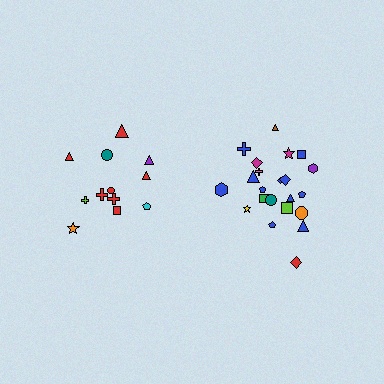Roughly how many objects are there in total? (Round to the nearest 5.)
Roughly 35 objects in total.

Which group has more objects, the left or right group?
The right group.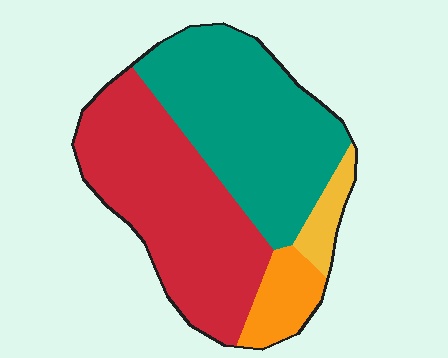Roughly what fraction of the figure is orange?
Orange takes up about one tenth (1/10) of the figure.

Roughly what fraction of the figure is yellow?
Yellow covers roughly 5% of the figure.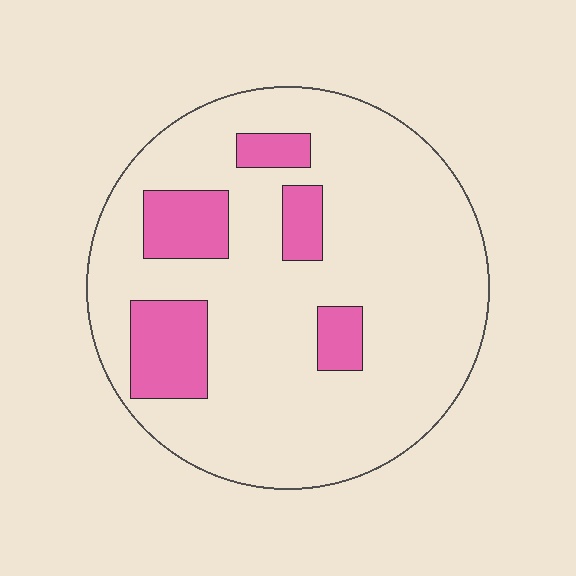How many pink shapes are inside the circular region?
5.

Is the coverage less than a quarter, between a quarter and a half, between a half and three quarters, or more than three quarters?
Less than a quarter.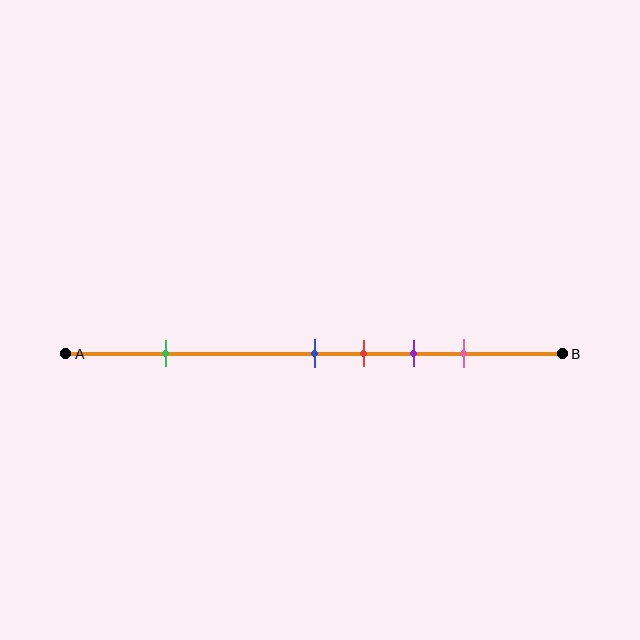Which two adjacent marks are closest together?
The blue and red marks are the closest adjacent pair.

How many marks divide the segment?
There are 5 marks dividing the segment.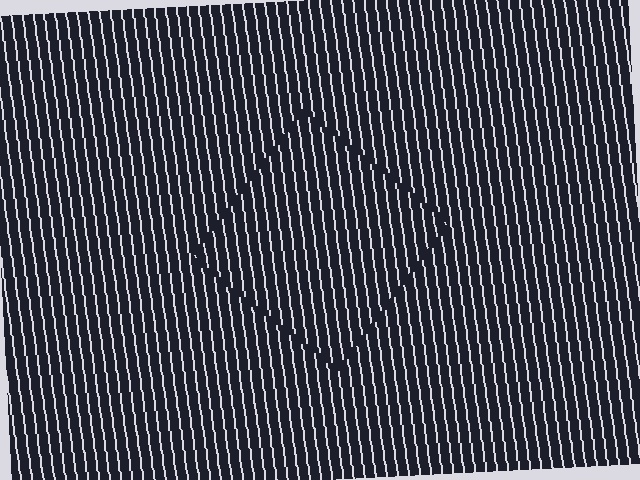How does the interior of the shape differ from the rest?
The interior of the shape contains the same grating, shifted by half a period — the contour is defined by the phase discontinuity where line-ends from the inner and outer gratings abut.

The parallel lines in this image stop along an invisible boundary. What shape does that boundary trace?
An illusory square. The interior of the shape contains the same grating, shifted by half a period — the contour is defined by the phase discontinuity where line-ends from the inner and outer gratings abut.